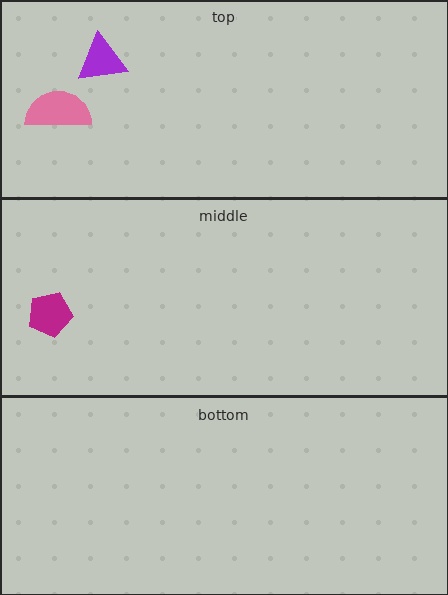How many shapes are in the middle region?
1.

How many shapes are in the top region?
2.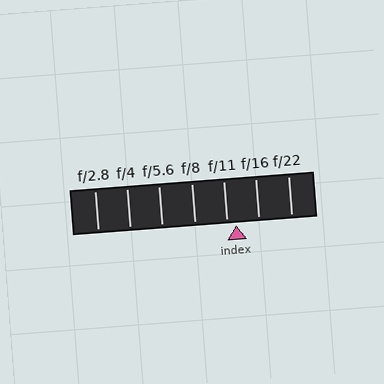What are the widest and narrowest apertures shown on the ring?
The widest aperture shown is f/2.8 and the narrowest is f/22.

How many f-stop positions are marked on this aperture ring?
There are 7 f-stop positions marked.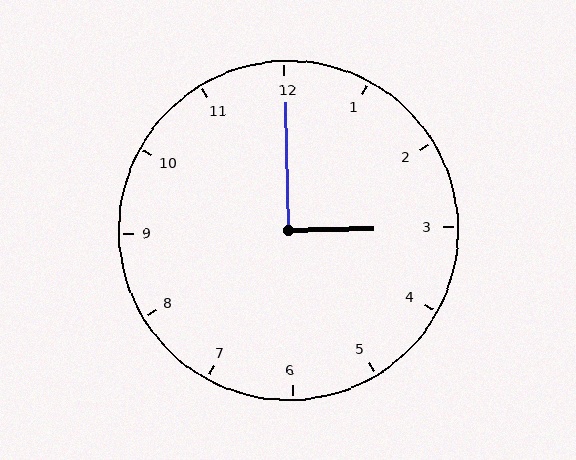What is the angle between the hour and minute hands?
Approximately 90 degrees.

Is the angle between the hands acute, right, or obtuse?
It is right.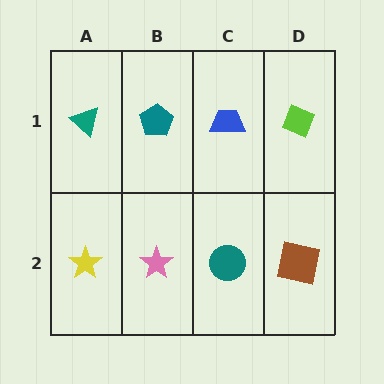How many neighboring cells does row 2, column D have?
2.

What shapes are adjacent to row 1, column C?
A teal circle (row 2, column C), a teal pentagon (row 1, column B), a lime diamond (row 1, column D).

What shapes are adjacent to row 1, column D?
A brown square (row 2, column D), a blue trapezoid (row 1, column C).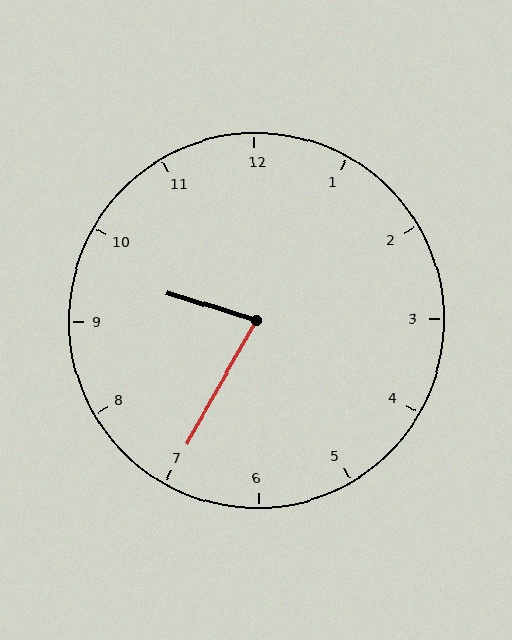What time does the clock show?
9:35.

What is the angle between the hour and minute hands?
Approximately 78 degrees.